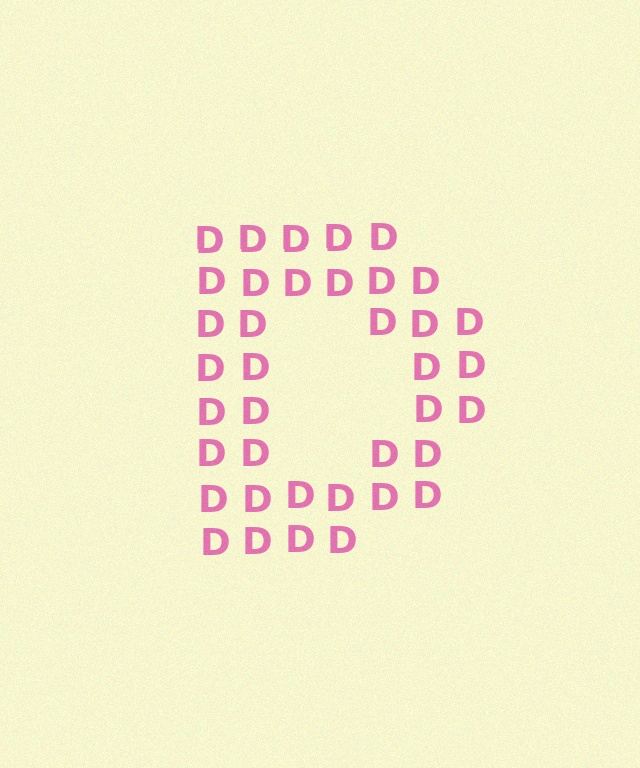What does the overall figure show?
The overall figure shows the letter D.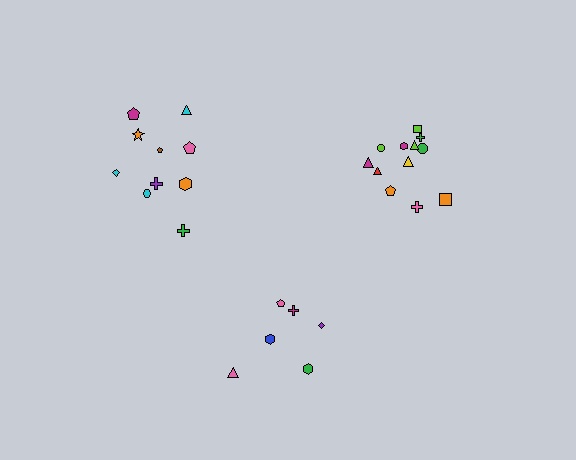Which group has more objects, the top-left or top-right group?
The top-right group.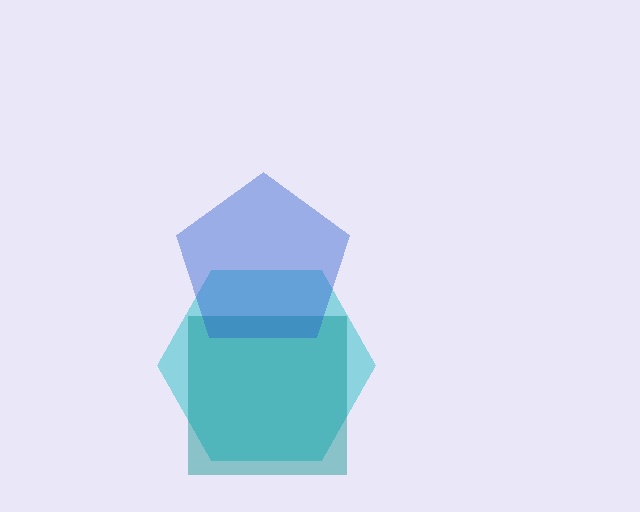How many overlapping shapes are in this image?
There are 3 overlapping shapes in the image.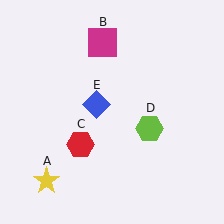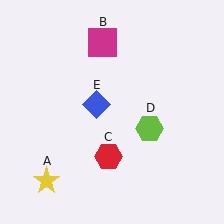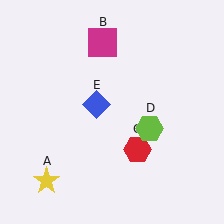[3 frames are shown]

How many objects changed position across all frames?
1 object changed position: red hexagon (object C).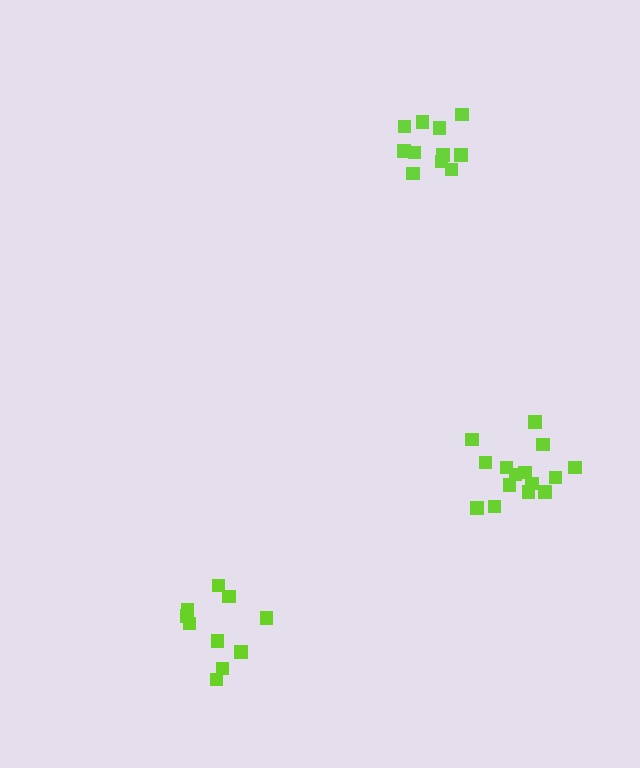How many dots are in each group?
Group 1: 11 dots, Group 2: 15 dots, Group 3: 10 dots (36 total).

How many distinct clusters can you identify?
There are 3 distinct clusters.